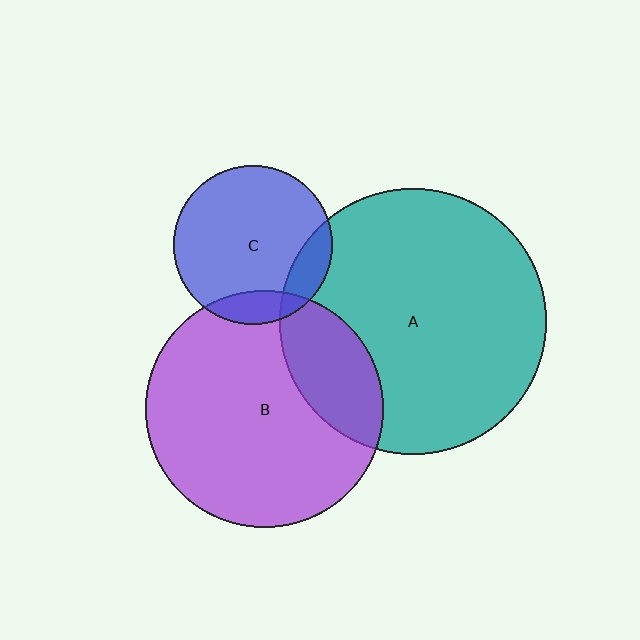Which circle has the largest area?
Circle A (teal).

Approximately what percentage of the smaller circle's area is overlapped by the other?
Approximately 15%.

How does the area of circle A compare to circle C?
Approximately 2.8 times.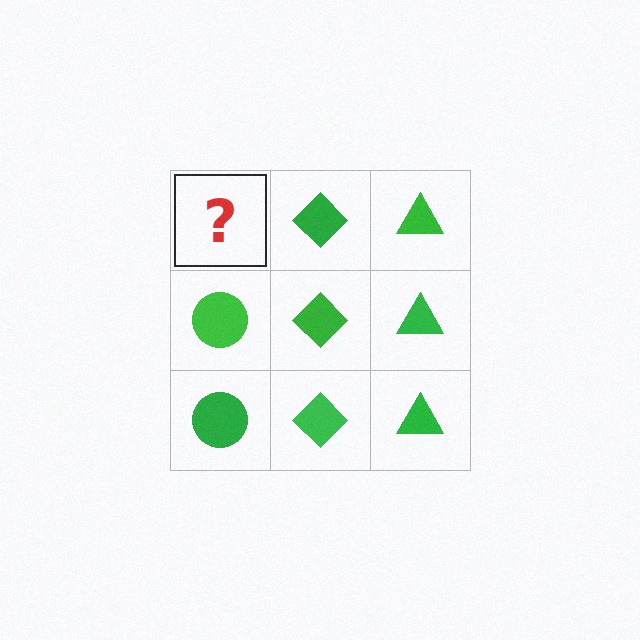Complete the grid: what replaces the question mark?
The question mark should be replaced with a green circle.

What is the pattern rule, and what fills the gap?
The rule is that each column has a consistent shape. The gap should be filled with a green circle.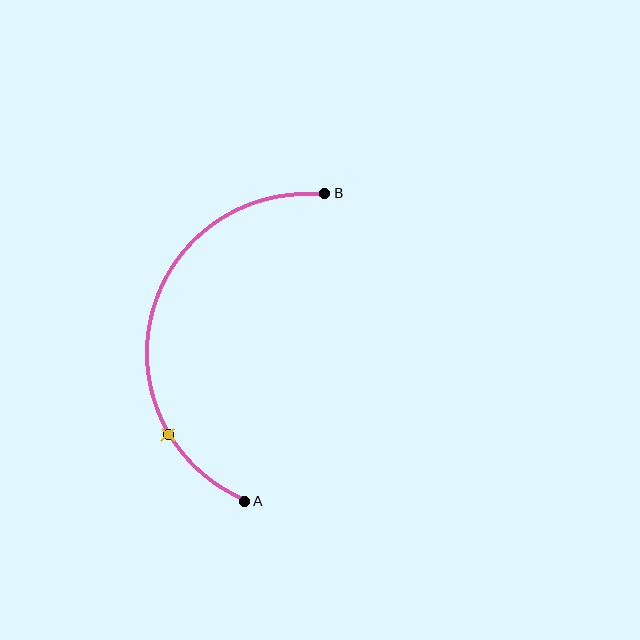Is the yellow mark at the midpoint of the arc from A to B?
No. The yellow mark lies on the arc but is closer to endpoint A. The arc midpoint would be at the point on the curve equidistant along the arc from both A and B.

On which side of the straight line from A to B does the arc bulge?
The arc bulges to the left of the straight line connecting A and B.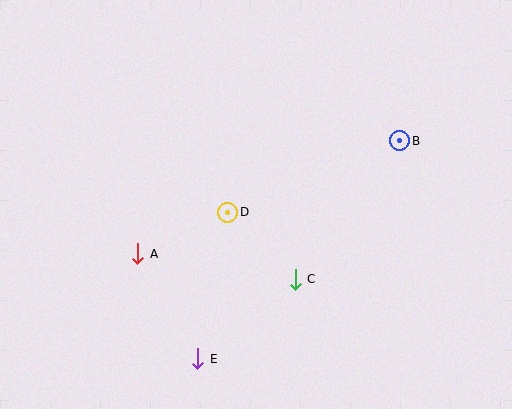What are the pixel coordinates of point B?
Point B is at (400, 141).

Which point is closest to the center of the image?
Point D at (228, 212) is closest to the center.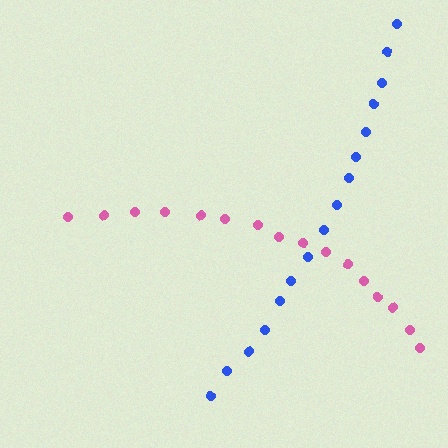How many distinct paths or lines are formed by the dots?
There are 2 distinct paths.